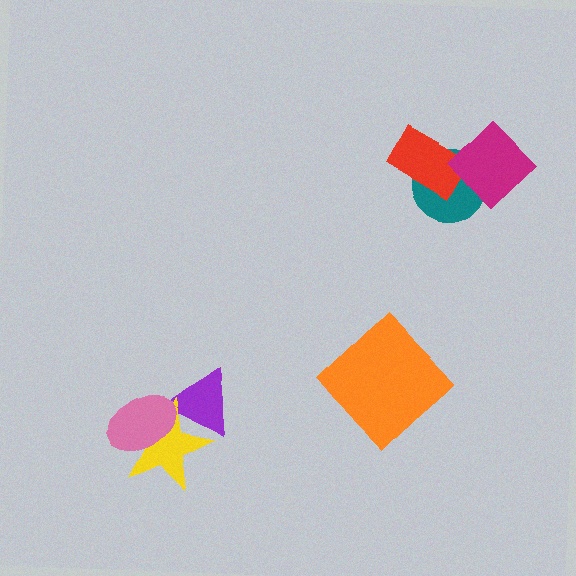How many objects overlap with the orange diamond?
0 objects overlap with the orange diamond.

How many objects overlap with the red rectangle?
2 objects overlap with the red rectangle.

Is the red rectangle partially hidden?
Yes, it is partially covered by another shape.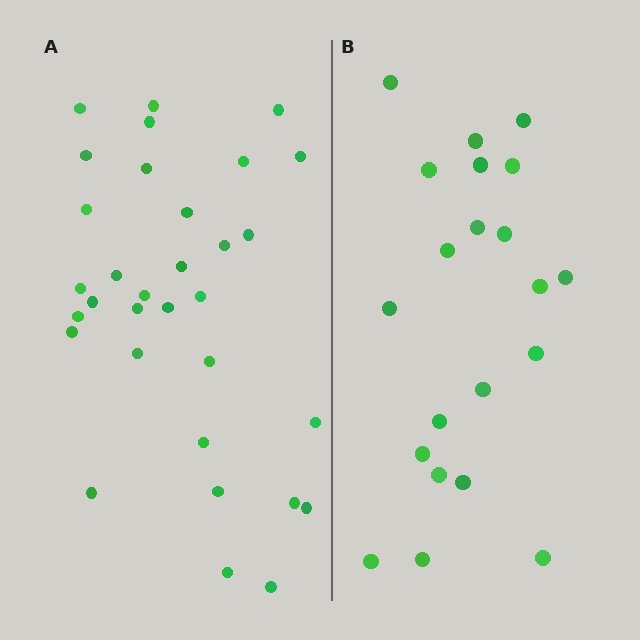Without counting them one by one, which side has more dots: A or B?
Region A (the left region) has more dots.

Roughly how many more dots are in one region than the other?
Region A has roughly 12 or so more dots than region B.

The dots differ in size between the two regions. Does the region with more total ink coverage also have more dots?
No. Region B has more total ink coverage because its dots are larger, but region A actually contains more individual dots. Total area can be misleading — the number of items is what matters here.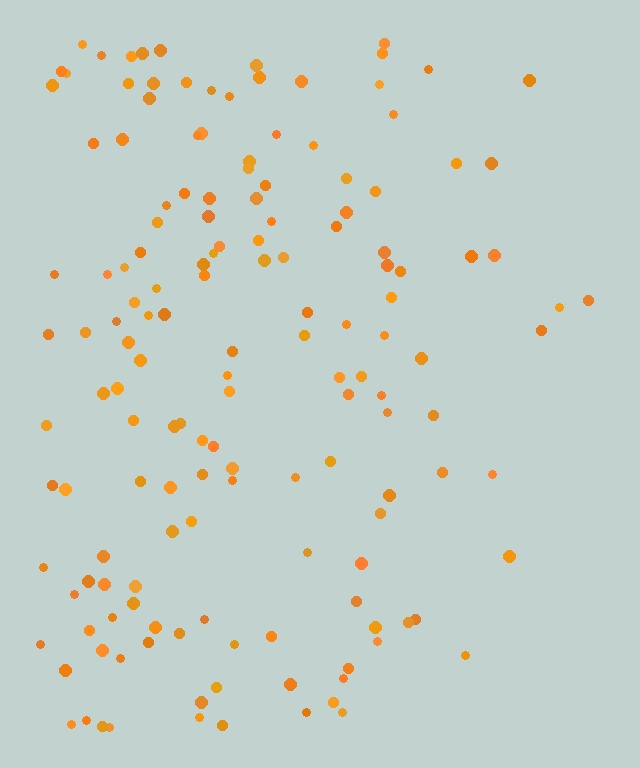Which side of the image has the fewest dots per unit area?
The right.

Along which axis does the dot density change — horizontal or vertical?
Horizontal.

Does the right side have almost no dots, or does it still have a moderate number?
Still a moderate number, just noticeably fewer than the left.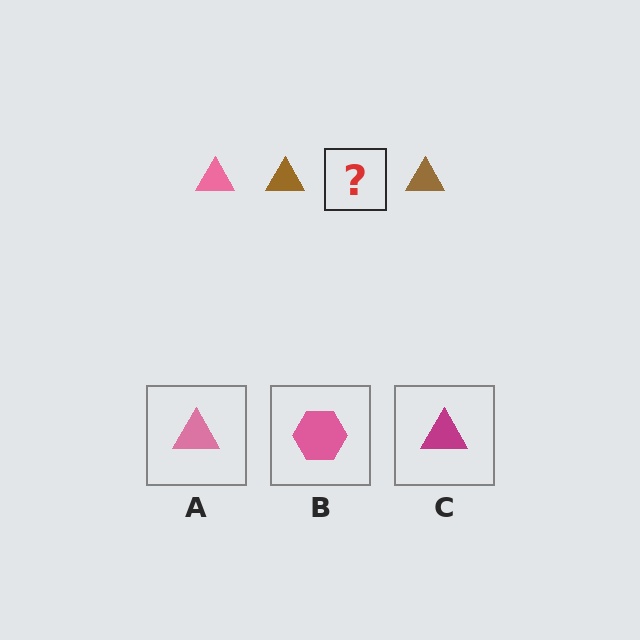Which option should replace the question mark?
Option A.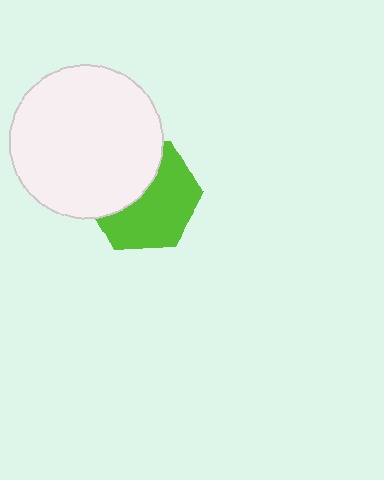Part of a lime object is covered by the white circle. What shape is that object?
It is a hexagon.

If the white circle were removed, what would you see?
You would see the complete lime hexagon.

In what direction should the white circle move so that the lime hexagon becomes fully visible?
The white circle should move toward the upper-left. That is the shortest direction to clear the overlap and leave the lime hexagon fully visible.